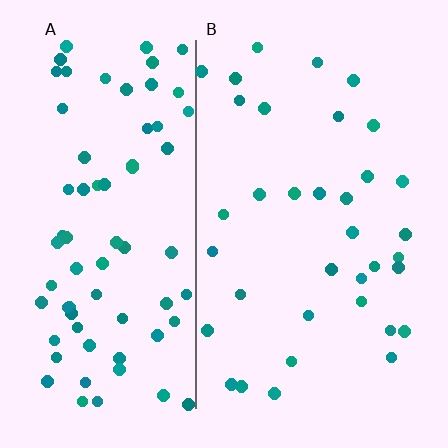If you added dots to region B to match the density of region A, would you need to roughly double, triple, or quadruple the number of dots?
Approximately double.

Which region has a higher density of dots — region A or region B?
A (the left).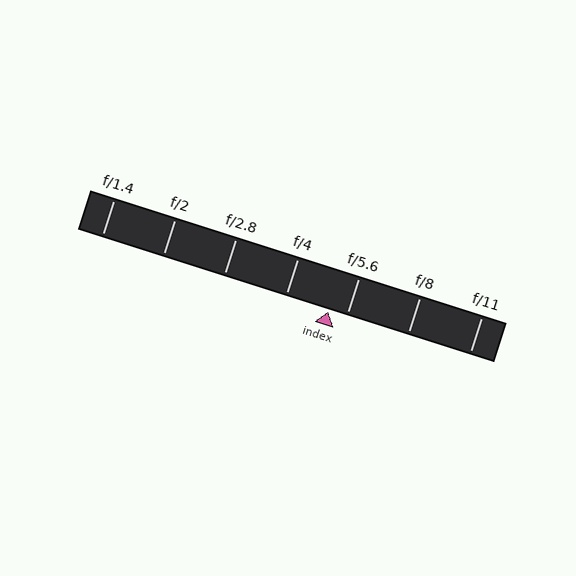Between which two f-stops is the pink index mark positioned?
The index mark is between f/4 and f/5.6.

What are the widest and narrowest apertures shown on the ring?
The widest aperture shown is f/1.4 and the narrowest is f/11.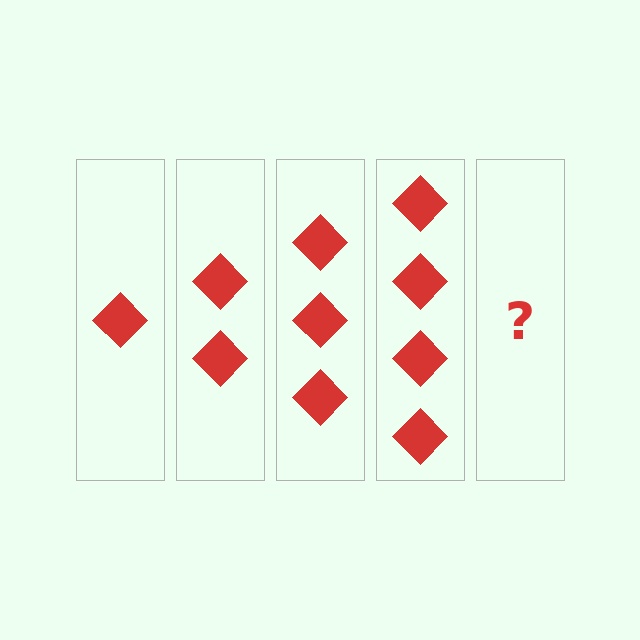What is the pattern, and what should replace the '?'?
The pattern is that each step adds one more diamond. The '?' should be 5 diamonds.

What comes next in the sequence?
The next element should be 5 diamonds.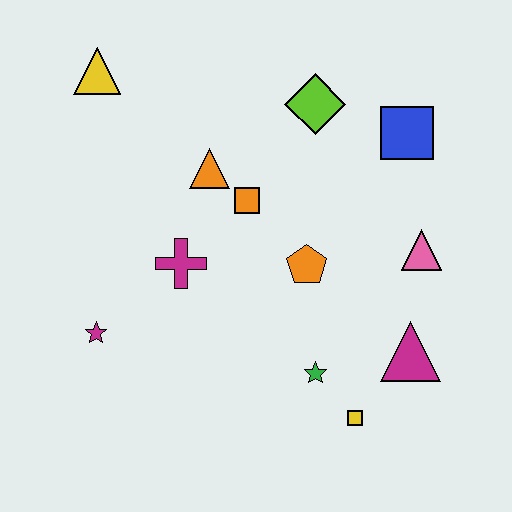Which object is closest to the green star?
The yellow square is closest to the green star.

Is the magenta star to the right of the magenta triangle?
No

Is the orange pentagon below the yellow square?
No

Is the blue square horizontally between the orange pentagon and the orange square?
No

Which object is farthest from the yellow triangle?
The yellow square is farthest from the yellow triangle.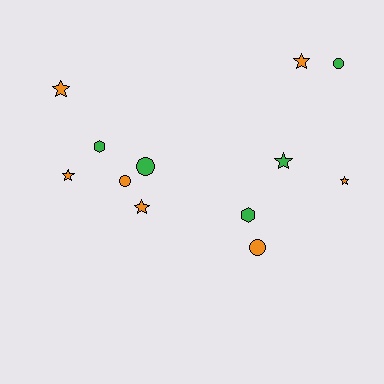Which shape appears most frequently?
Star, with 6 objects.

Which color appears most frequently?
Orange, with 7 objects.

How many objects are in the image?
There are 12 objects.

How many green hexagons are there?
There are 2 green hexagons.